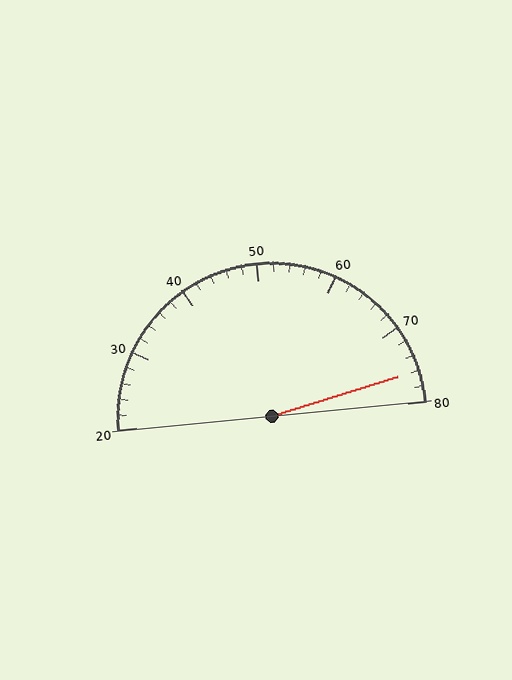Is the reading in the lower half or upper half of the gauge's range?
The reading is in the upper half of the range (20 to 80).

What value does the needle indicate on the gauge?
The needle indicates approximately 76.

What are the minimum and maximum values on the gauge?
The gauge ranges from 20 to 80.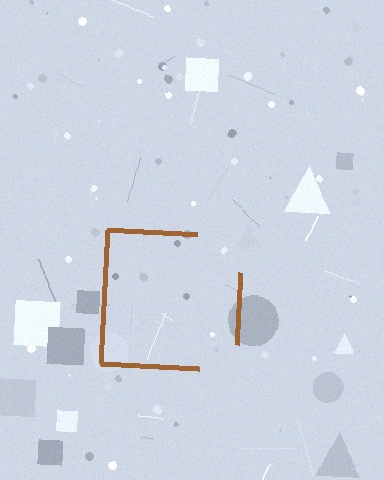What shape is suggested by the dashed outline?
The dashed outline suggests a square.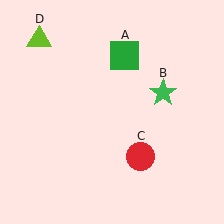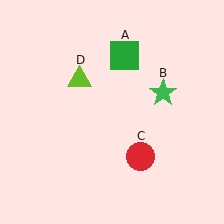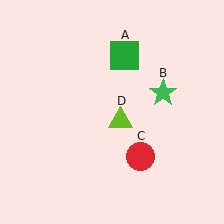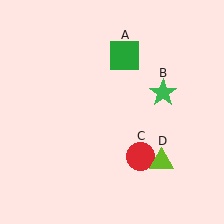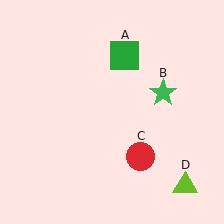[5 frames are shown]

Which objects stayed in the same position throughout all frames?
Green square (object A) and green star (object B) and red circle (object C) remained stationary.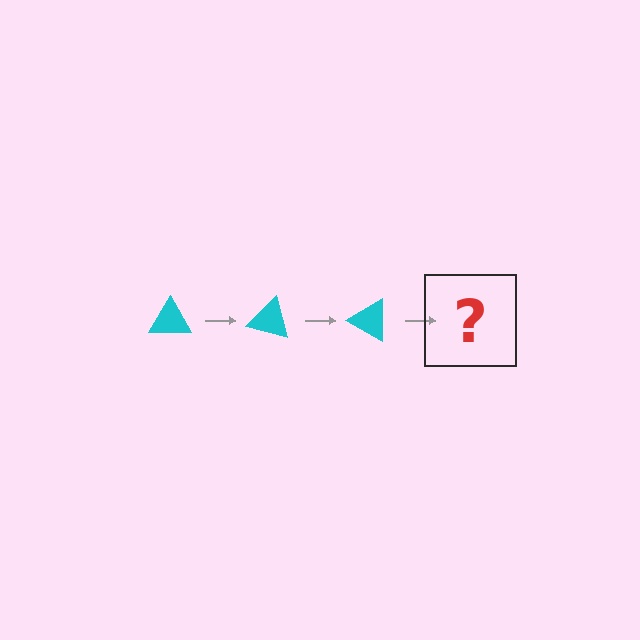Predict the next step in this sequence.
The next step is a cyan triangle rotated 45 degrees.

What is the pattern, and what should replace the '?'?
The pattern is that the triangle rotates 15 degrees each step. The '?' should be a cyan triangle rotated 45 degrees.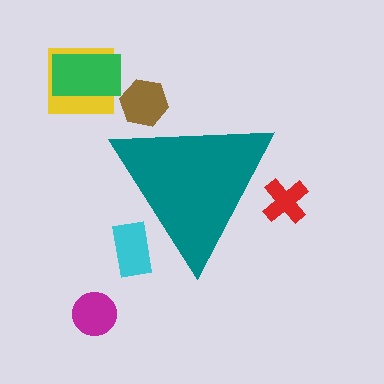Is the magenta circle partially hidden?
No, the magenta circle is fully visible.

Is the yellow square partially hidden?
No, the yellow square is fully visible.